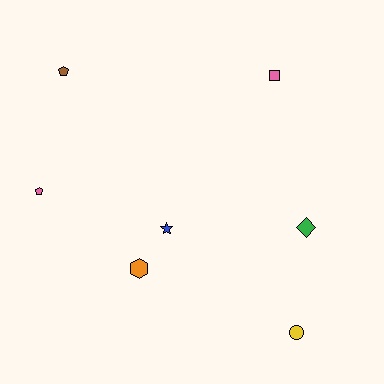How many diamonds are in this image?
There is 1 diamond.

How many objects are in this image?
There are 7 objects.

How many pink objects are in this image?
There are 2 pink objects.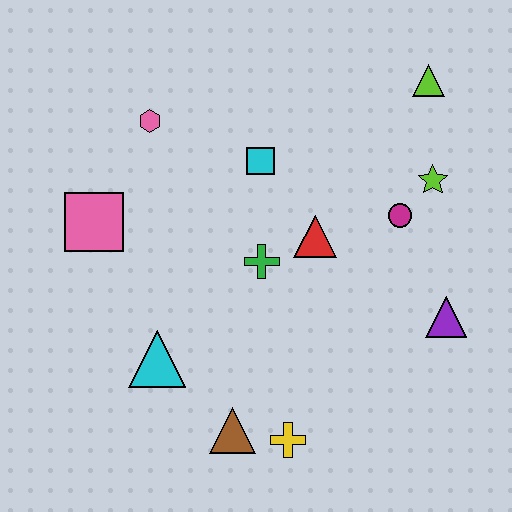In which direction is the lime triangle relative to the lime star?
The lime triangle is above the lime star.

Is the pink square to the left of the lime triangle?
Yes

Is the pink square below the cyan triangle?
No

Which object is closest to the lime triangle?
The lime star is closest to the lime triangle.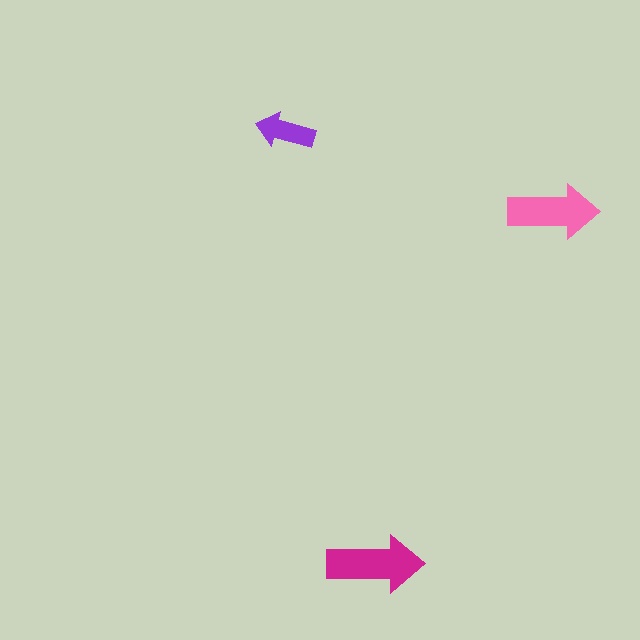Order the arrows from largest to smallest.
the magenta one, the pink one, the purple one.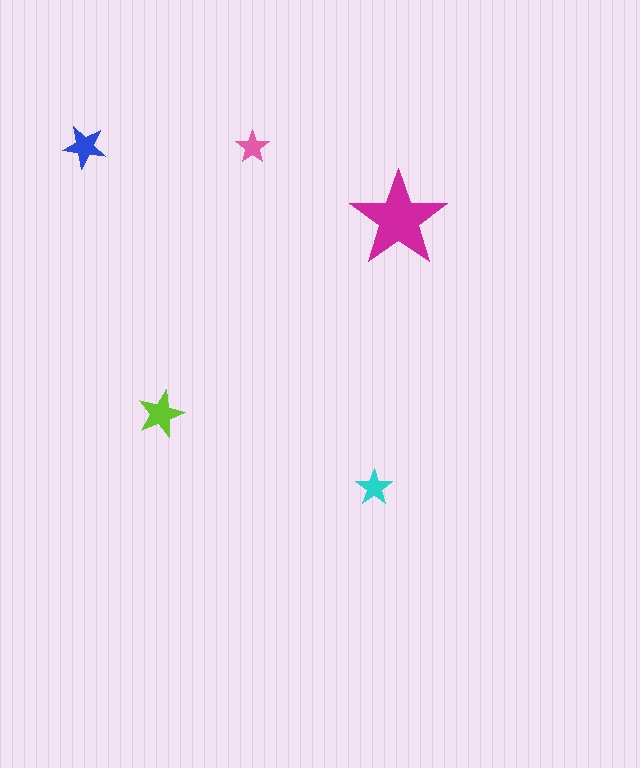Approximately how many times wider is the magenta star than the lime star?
About 2 times wider.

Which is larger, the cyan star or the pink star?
The cyan one.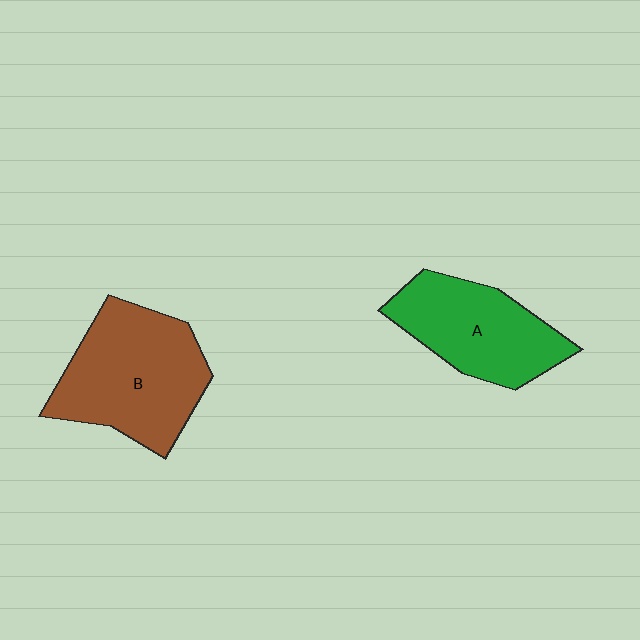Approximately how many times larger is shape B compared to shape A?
Approximately 1.2 times.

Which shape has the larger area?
Shape B (brown).